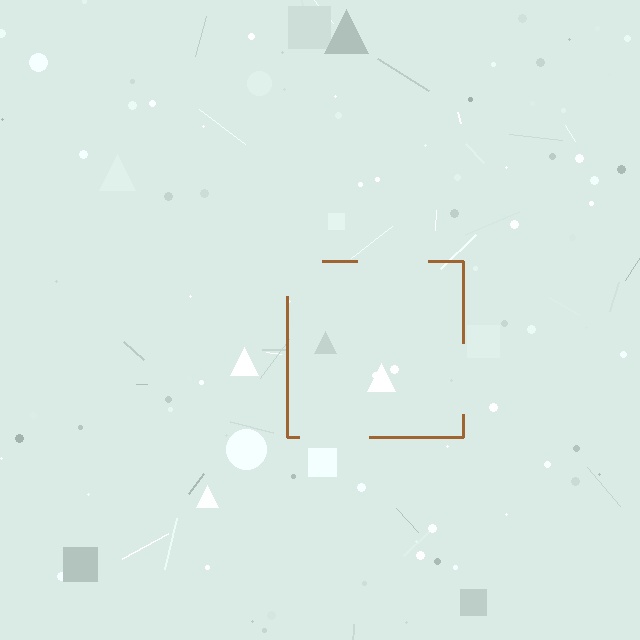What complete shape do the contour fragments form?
The contour fragments form a square.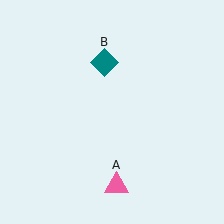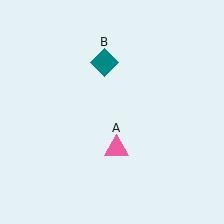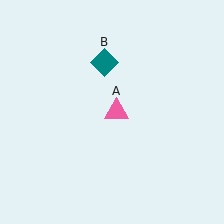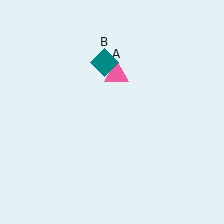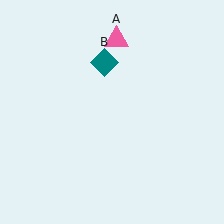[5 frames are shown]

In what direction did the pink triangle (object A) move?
The pink triangle (object A) moved up.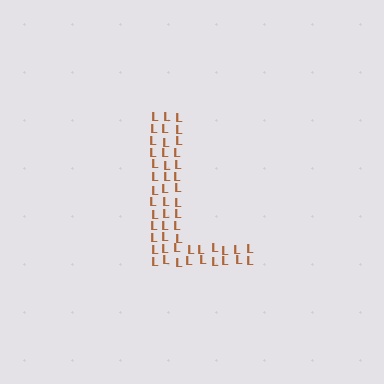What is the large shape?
The large shape is the letter L.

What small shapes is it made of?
It is made of small letter L's.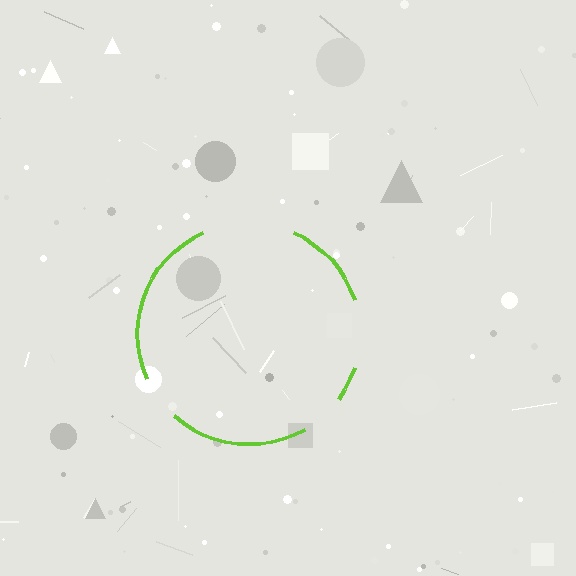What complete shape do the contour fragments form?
The contour fragments form a circle.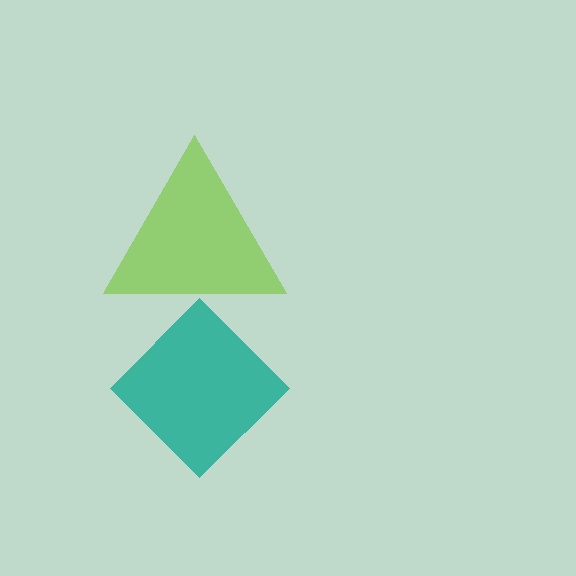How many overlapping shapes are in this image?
There are 2 overlapping shapes in the image.